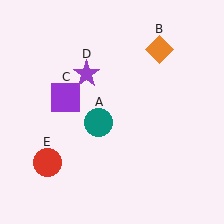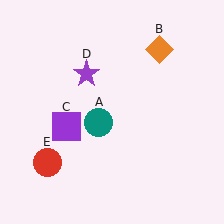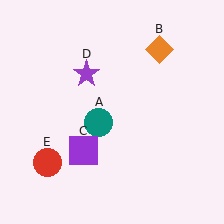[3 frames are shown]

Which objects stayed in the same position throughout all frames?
Teal circle (object A) and orange diamond (object B) and purple star (object D) and red circle (object E) remained stationary.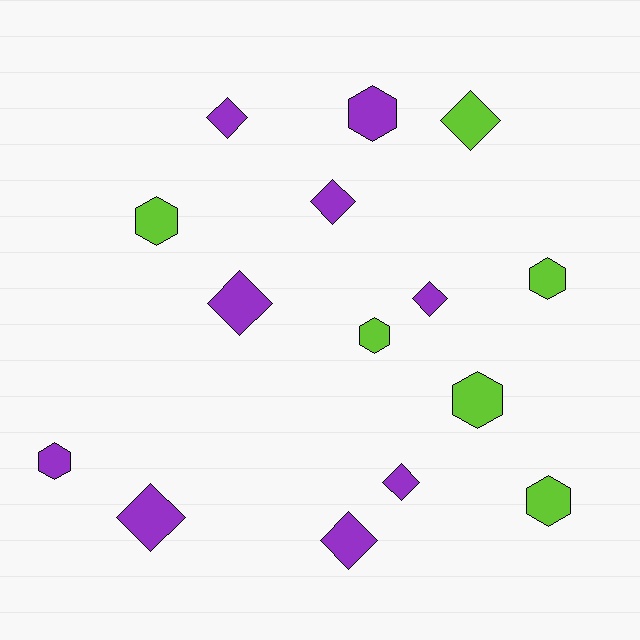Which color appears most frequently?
Purple, with 9 objects.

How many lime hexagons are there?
There are 5 lime hexagons.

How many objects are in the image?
There are 15 objects.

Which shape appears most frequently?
Diamond, with 8 objects.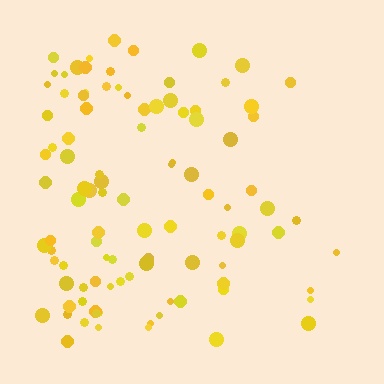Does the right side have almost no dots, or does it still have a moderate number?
Still a moderate number, just noticeably fewer than the left.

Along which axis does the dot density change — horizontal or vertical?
Horizontal.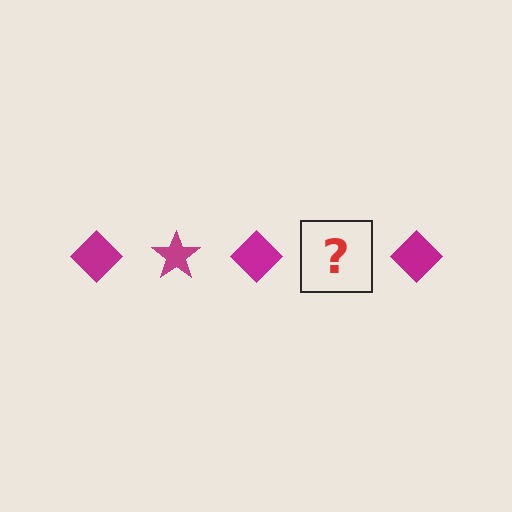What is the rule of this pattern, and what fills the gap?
The rule is that the pattern cycles through diamond, star shapes in magenta. The gap should be filled with a magenta star.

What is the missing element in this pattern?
The missing element is a magenta star.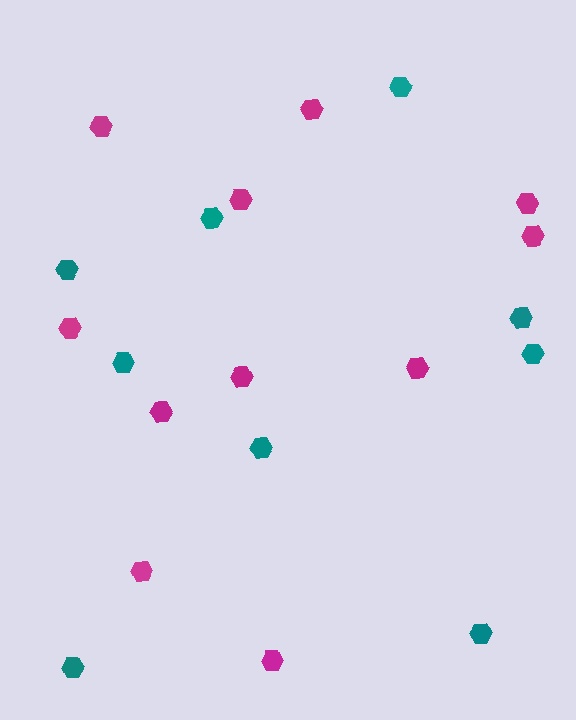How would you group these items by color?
There are 2 groups: one group of magenta hexagons (11) and one group of teal hexagons (9).